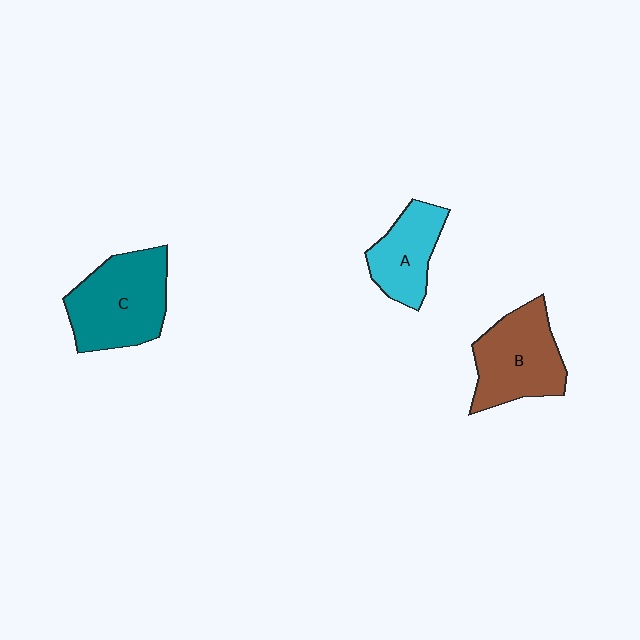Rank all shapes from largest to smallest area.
From largest to smallest: C (teal), B (brown), A (cyan).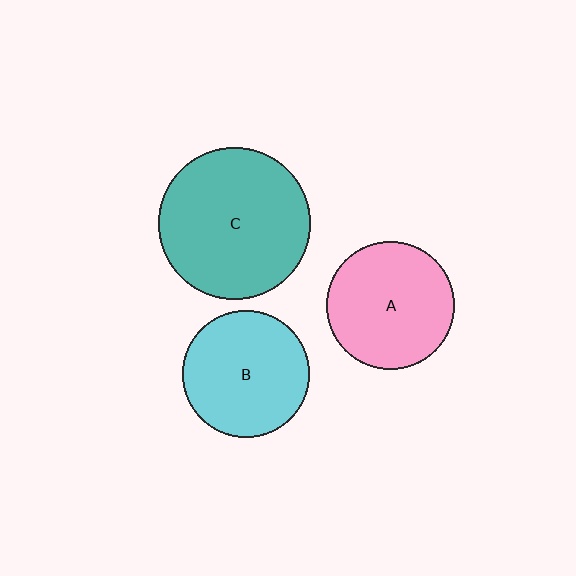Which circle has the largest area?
Circle C (teal).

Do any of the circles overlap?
No, none of the circles overlap.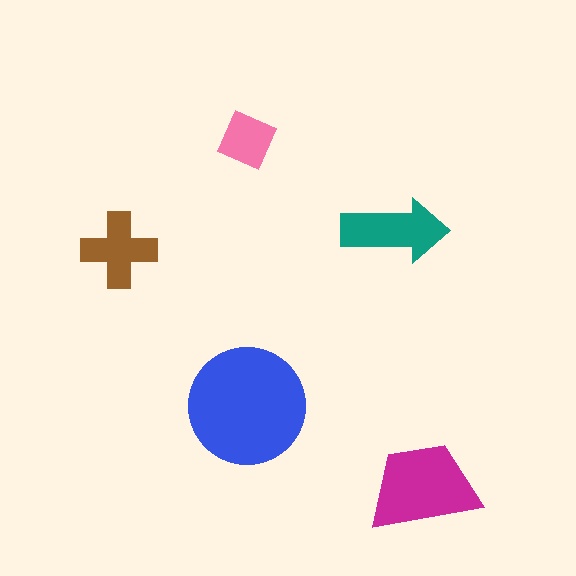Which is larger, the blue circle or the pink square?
The blue circle.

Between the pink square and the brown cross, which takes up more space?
The brown cross.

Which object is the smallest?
The pink square.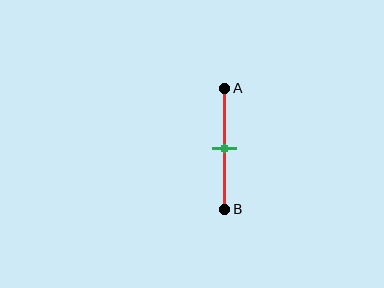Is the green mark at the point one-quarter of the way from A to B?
No, the mark is at about 50% from A, not at the 25% one-quarter point.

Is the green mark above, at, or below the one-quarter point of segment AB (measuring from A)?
The green mark is below the one-quarter point of segment AB.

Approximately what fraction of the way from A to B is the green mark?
The green mark is approximately 50% of the way from A to B.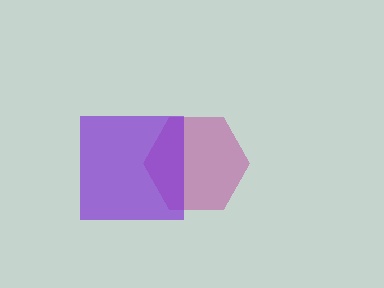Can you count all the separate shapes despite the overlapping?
Yes, there are 2 separate shapes.